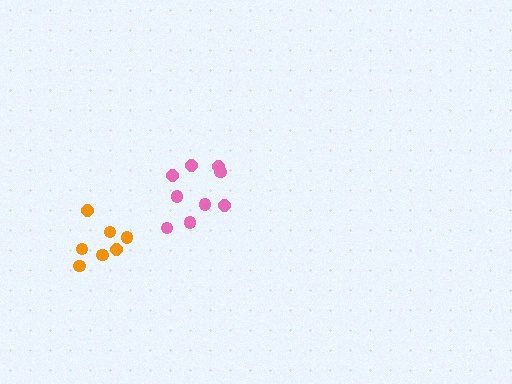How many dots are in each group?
Group 1: 9 dots, Group 2: 7 dots (16 total).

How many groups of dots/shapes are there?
There are 2 groups.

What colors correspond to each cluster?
The clusters are colored: pink, orange.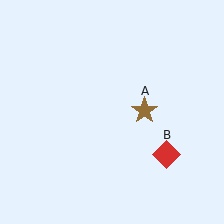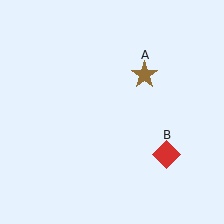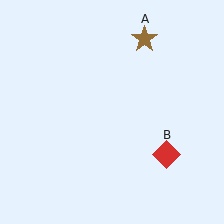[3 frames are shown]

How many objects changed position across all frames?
1 object changed position: brown star (object A).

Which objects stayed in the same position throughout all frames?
Red diamond (object B) remained stationary.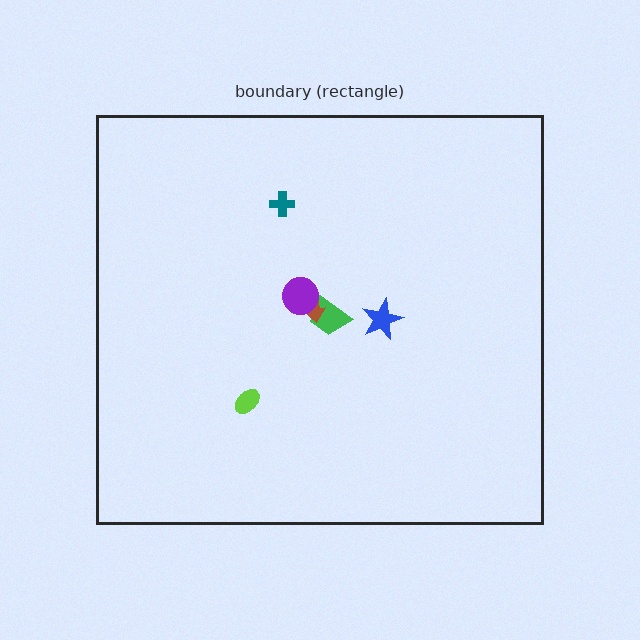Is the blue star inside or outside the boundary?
Inside.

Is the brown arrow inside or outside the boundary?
Inside.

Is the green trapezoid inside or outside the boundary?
Inside.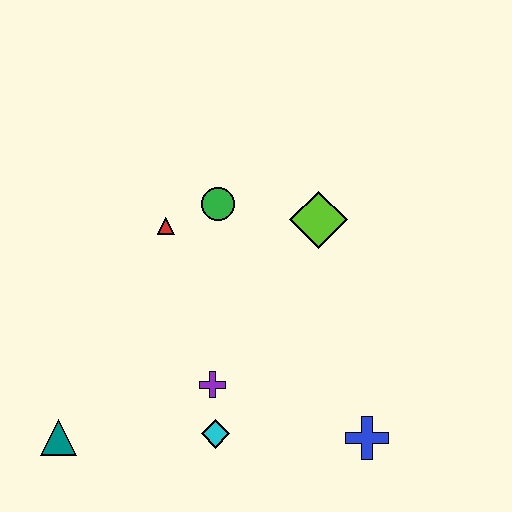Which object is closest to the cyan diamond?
The purple cross is closest to the cyan diamond.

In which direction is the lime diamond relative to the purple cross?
The lime diamond is above the purple cross.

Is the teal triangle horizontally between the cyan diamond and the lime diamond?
No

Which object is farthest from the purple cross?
The lime diamond is farthest from the purple cross.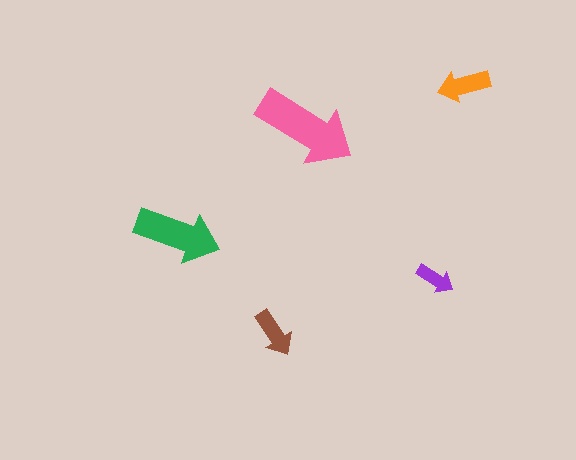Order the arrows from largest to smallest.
the pink one, the green one, the orange one, the brown one, the purple one.